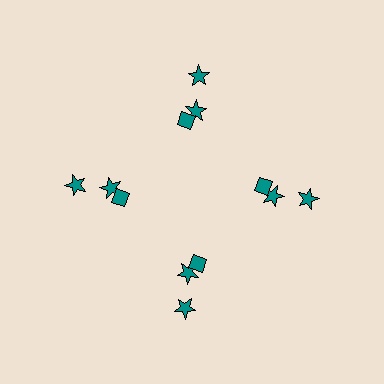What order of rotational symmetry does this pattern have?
This pattern has 4-fold rotational symmetry.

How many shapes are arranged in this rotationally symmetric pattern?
There are 12 shapes, arranged in 4 groups of 3.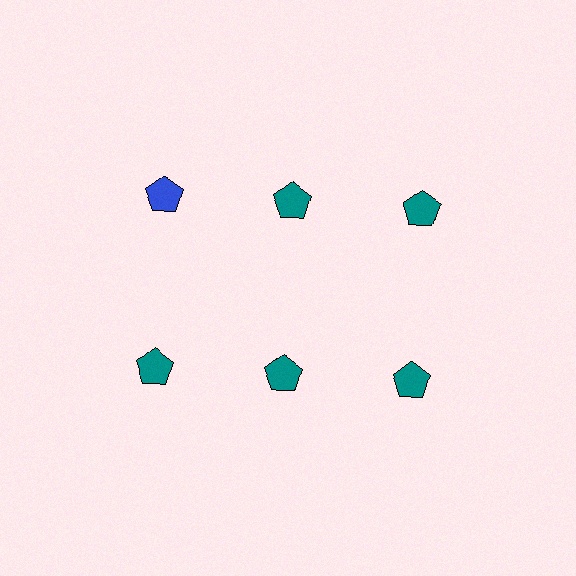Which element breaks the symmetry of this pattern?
The blue pentagon in the top row, leftmost column breaks the symmetry. All other shapes are teal pentagons.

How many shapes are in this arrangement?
There are 6 shapes arranged in a grid pattern.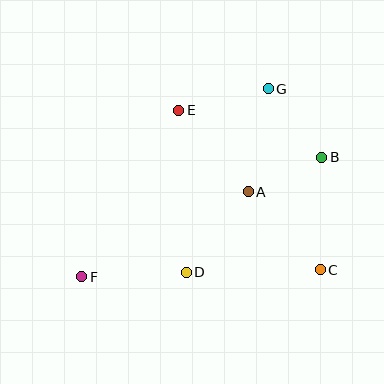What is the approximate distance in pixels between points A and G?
The distance between A and G is approximately 105 pixels.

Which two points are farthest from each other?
Points B and F are farthest from each other.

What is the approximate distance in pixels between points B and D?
The distance between B and D is approximately 178 pixels.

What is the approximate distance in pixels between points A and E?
The distance between A and E is approximately 107 pixels.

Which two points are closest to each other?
Points A and B are closest to each other.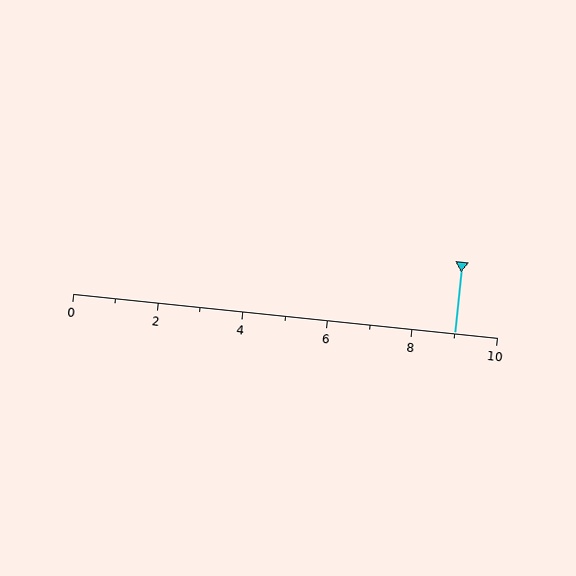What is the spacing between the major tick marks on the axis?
The major ticks are spaced 2 apart.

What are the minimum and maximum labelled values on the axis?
The axis runs from 0 to 10.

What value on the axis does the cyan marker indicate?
The marker indicates approximately 9.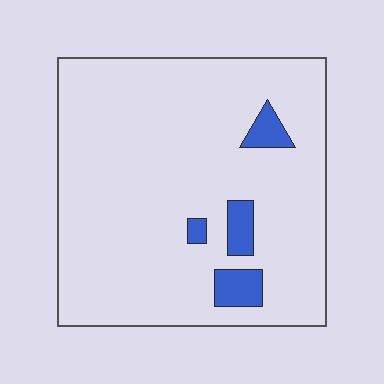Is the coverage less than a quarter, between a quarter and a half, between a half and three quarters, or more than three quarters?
Less than a quarter.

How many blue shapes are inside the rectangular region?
4.